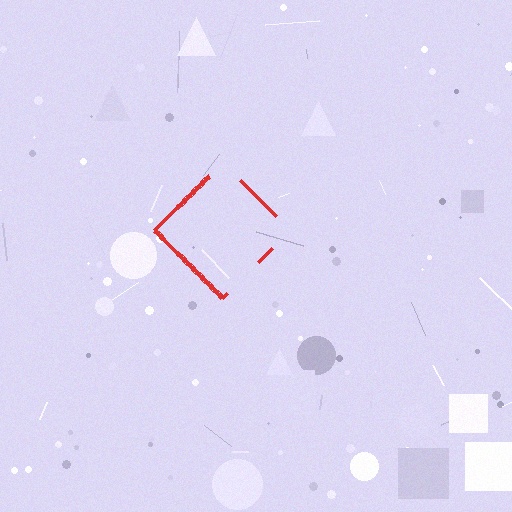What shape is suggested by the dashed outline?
The dashed outline suggests a diamond.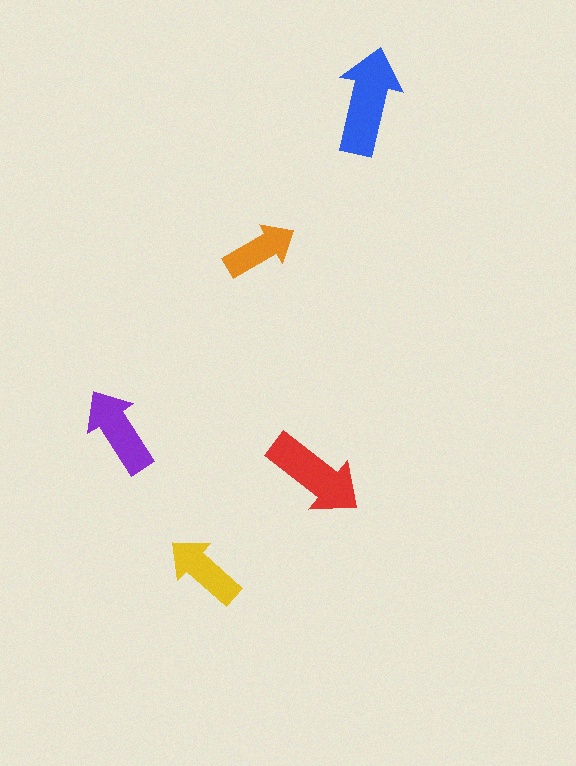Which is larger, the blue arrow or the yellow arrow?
The blue one.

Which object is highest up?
The blue arrow is topmost.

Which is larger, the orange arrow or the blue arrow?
The blue one.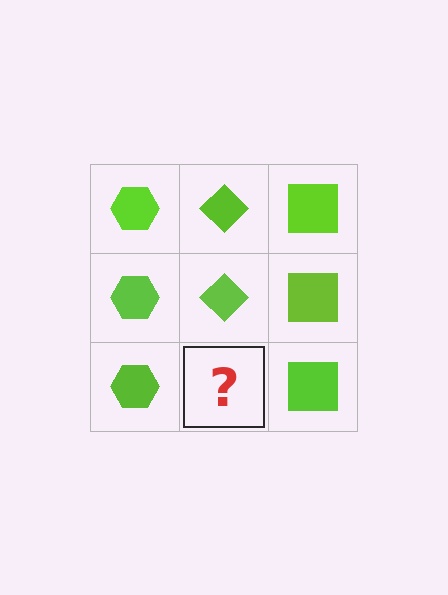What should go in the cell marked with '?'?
The missing cell should contain a lime diamond.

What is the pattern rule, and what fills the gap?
The rule is that each column has a consistent shape. The gap should be filled with a lime diamond.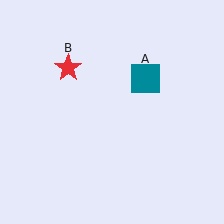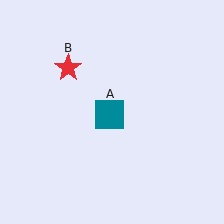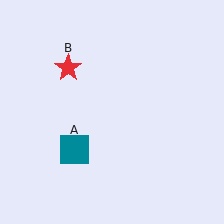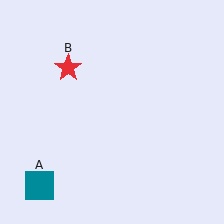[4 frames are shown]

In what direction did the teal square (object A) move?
The teal square (object A) moved down and to the left.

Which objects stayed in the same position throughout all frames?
Red star (object B) remained stationary.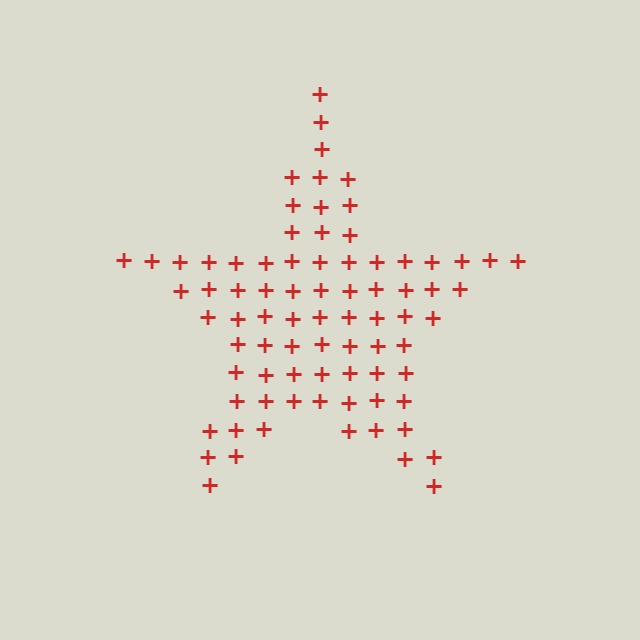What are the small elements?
The small elements are plus signs.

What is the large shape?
The large shape is a star.